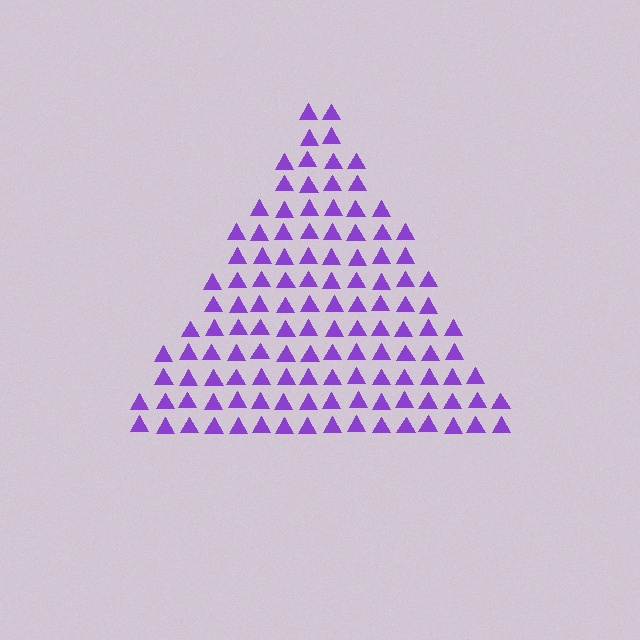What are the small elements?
The small elements are triangles.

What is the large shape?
The large shape is a triangle.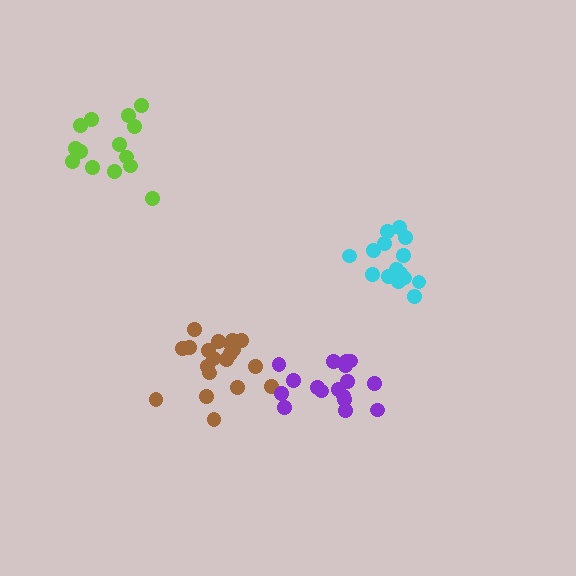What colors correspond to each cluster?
The clusters are colored: brown, purple, cyan, lime.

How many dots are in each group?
Group 1: 20 dots, Group 2: 17 dots, Group 3: 15 dots, Group 4: 15 dots (67 total).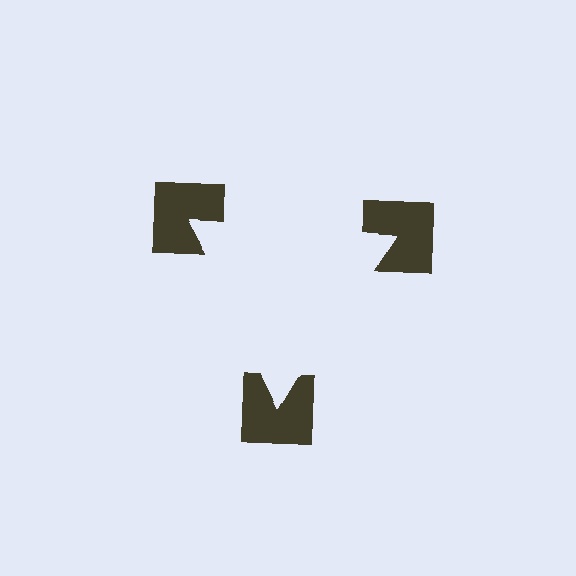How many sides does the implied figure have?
3 sides.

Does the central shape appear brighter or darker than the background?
It typically appears slightly brighter than the background, even though no actual brightness change is drawn.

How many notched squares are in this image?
There are 3 — one at each vertex of the illusory triangle.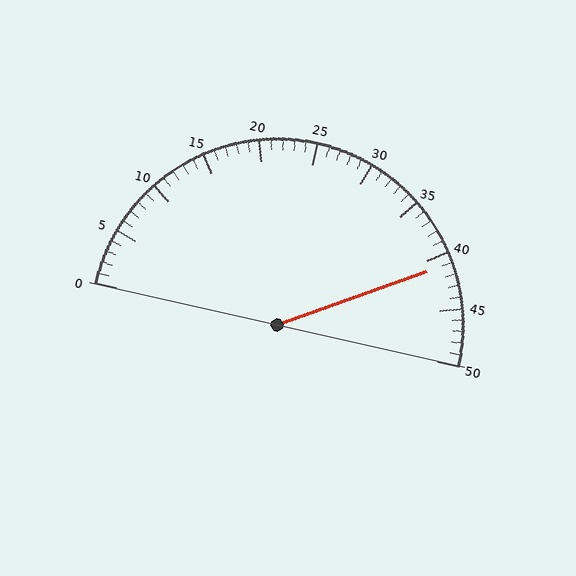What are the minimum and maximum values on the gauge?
The gauge ranges from 0 to 50.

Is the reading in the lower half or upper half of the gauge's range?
The reading is in the upper half of the range (0 to 50).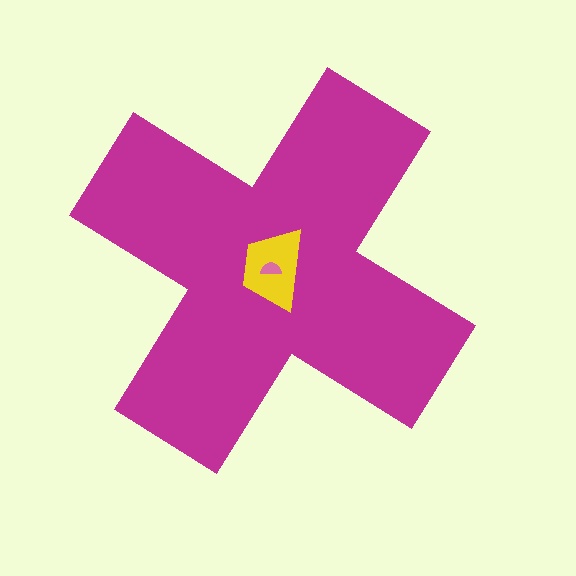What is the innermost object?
The pink semicircle.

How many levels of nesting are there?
3.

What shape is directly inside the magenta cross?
The yellow trapezoid.